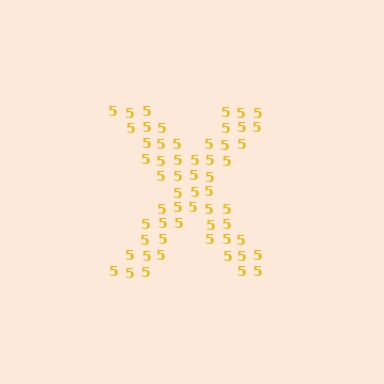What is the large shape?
The large shape is the letter X.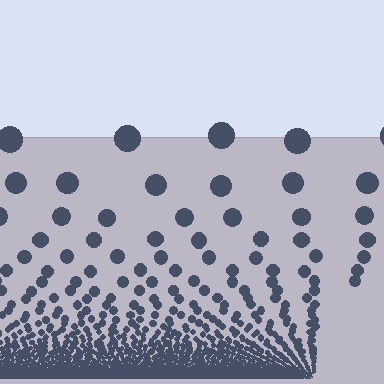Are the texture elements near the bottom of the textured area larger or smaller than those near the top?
Smaller. The gradient is inverted — elements near the bottom are smaller and denser.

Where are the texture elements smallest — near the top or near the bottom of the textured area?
Near the bottom.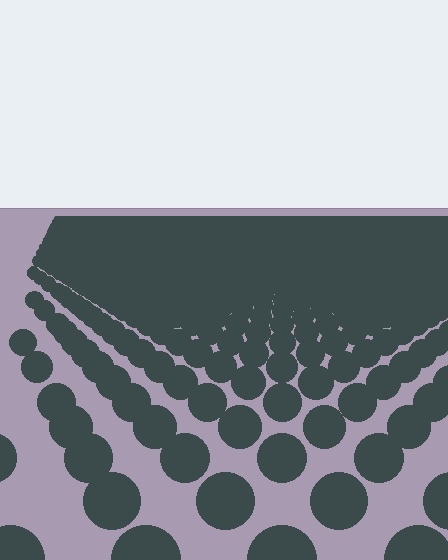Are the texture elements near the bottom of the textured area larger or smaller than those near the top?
Larger. Near the bottom, elements are closer to the viewer and appear at a bigger on-screen size.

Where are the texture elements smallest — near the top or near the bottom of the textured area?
Near the top.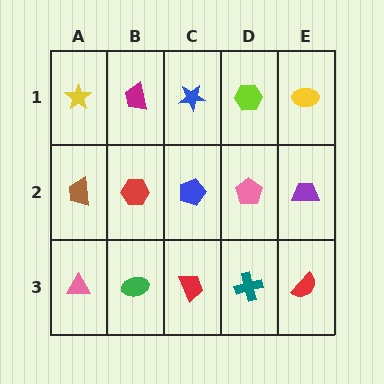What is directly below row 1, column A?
A brown trapezoid.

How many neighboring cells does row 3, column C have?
3.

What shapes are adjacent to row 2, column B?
A magenta trapezoid (row 1, column B), a green ellipse (row 3, column B), a brown trapezoid (row 2, column A), a blue pentagon (row 2, column C).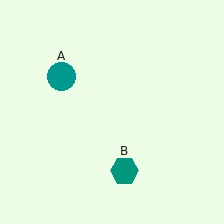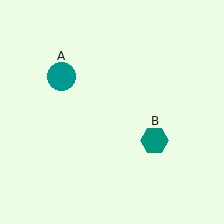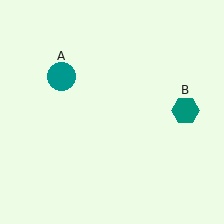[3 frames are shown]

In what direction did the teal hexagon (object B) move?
The teal hexagon (object B) moved up and to the right.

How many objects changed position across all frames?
1 object changed position: teal hexagon (object B).